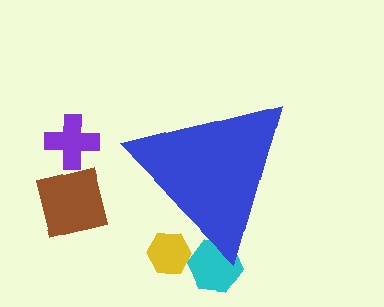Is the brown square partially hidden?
No, the brown square is fully visible.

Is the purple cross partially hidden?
No, the purple cross is fully visible.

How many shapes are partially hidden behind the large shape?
2 shapes are partially hidden.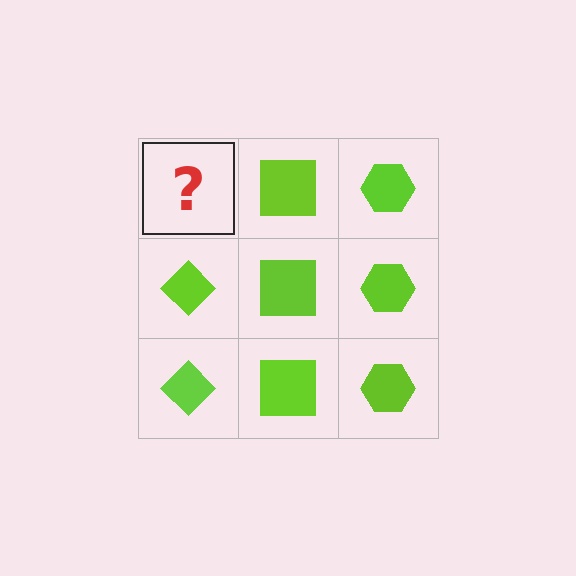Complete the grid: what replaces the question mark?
The question mark should be replaced with a lime diamond.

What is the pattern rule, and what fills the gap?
The rule is that each column has a consistent shape. The gap should be filled with a lime diamond.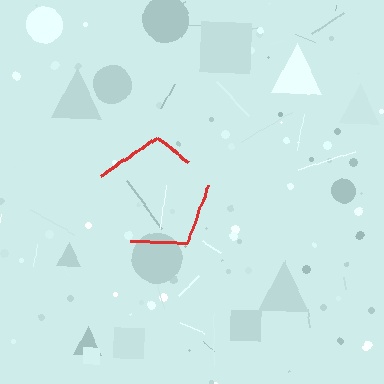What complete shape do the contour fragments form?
The contour fragments form a pentagon.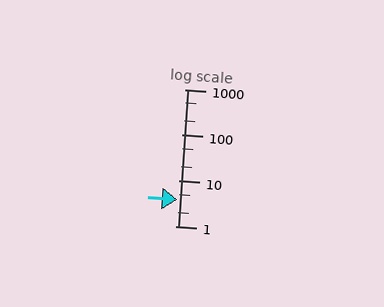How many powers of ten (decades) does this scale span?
The scale spans 3 decades, from 1 to 1000.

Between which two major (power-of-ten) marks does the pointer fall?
The pointer is between 1 and 10.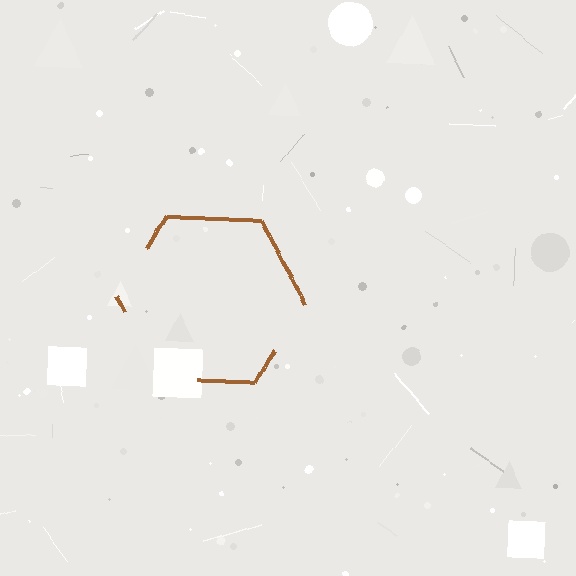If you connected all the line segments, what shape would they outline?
They would outline a hexagon.